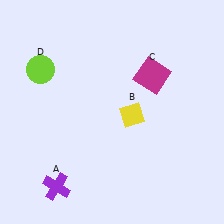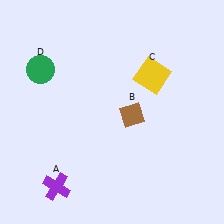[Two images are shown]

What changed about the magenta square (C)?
In Image 1, C is magenta. In Image 2, it changed to yellow.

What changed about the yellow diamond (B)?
In Image 1, B is yellow. In Image 2, it changed to brown.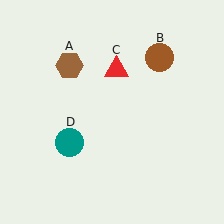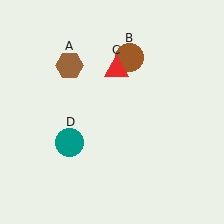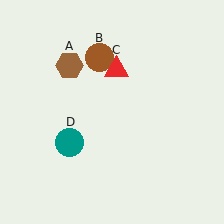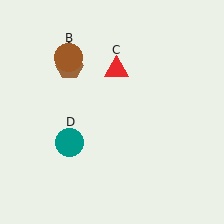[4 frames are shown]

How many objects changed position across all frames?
1 object changed position: brown circle (object B).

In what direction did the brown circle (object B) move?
The brown circle (object B) moved left.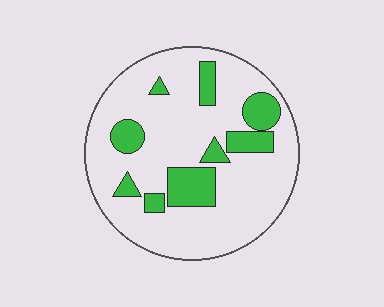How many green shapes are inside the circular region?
9.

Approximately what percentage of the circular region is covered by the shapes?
Approximately 20%.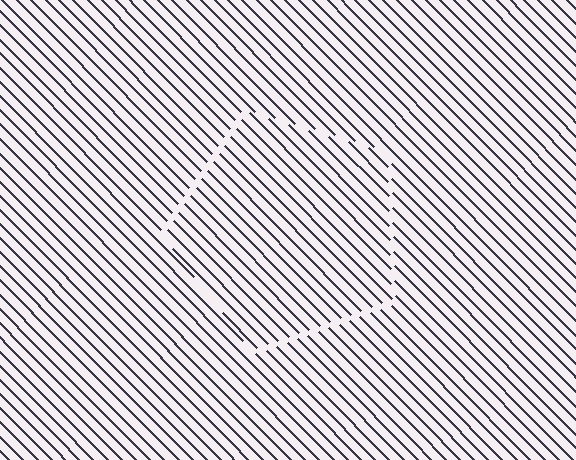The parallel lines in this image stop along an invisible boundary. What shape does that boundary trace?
An illusory pentagon. The interior of the shape contains the same grating, shifted by half a period — the contour is defined by the phase discontinuity where line-ends from the inner and outer gratings abut.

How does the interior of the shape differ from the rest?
The interior of the shape contains the same grating, shifted by half a period — the contour is defined by the phase discontinuity where line-ends from the inner and outer gratings abut.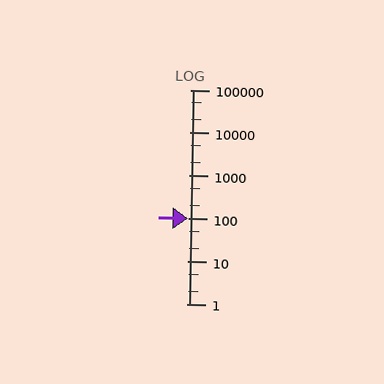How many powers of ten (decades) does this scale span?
The scale spans 5 decades, from 1 to 100000.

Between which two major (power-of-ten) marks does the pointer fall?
The pointer is between 10 and 100.